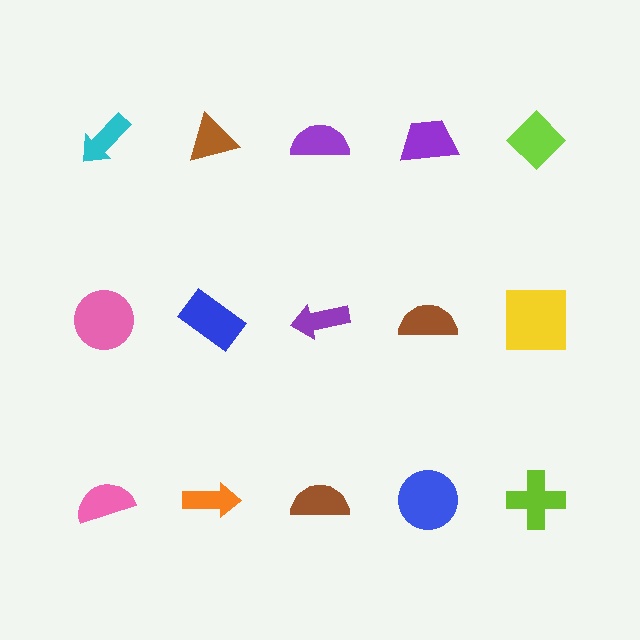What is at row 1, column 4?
A purple trapezoid.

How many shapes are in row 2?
5 shapes.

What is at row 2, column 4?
A brown semicircle.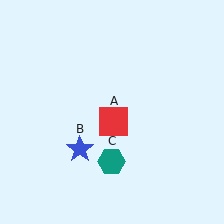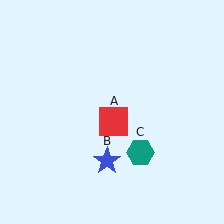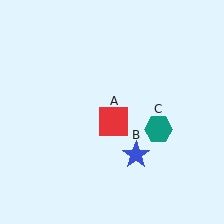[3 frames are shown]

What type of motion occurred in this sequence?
The blue star (object B), teal hexagon (object C) rotated counterclockwise around the center of the scene.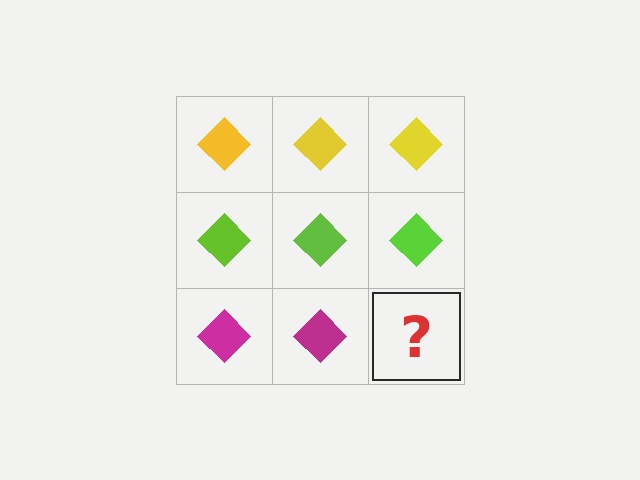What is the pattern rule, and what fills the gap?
The rule is that each row has a consistent color. The gap should be filled with a magenta diamond.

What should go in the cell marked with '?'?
The missing cell should contain a magenta diamond.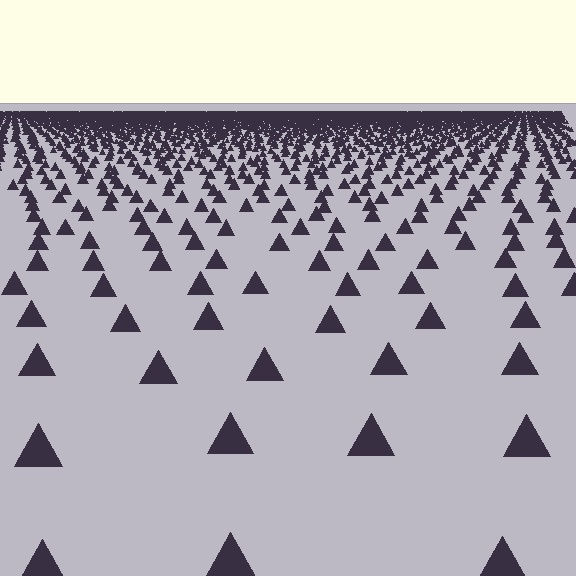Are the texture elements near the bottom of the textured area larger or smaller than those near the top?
Larger. Near the bottom, elements are closer to the viewer and appear at a bigger on-screen size.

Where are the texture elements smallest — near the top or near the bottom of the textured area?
Near the top.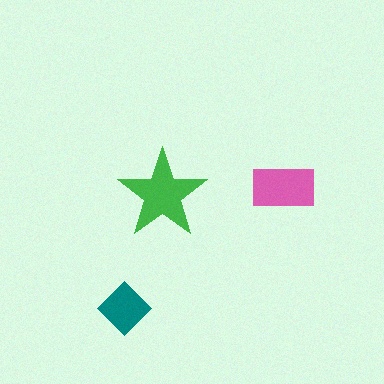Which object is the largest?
The green star.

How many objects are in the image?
There are 3 objects in the image.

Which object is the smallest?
The teal diamond.